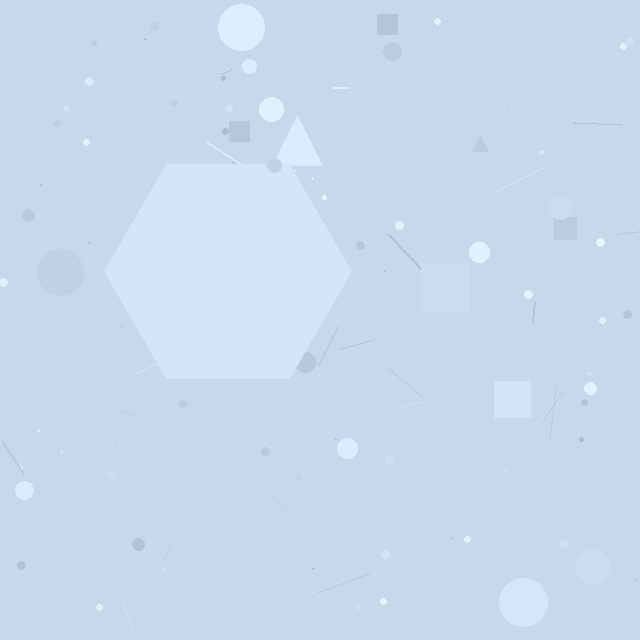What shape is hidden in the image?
A hexagon is hidden in the image.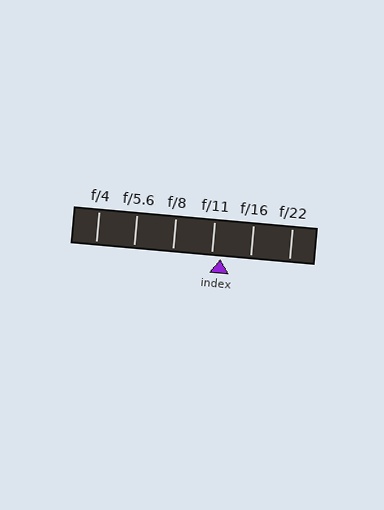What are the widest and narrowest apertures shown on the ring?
The widest aperture shown is f/4 and the narrowest is f/22.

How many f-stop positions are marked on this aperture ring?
There are 6 f-stop positions marked.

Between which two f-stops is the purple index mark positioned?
The index mark is between f/11 and f/16.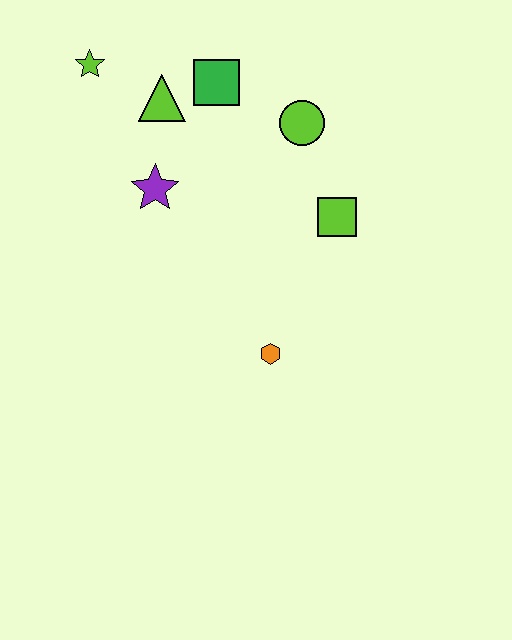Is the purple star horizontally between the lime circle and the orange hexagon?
No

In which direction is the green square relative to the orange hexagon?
The green square is above the orange hexagon.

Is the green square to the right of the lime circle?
No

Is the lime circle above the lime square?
Yes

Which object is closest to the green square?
The lime triangle is closest to the green square.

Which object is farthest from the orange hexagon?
The lime star is farthest from the orange hexagon.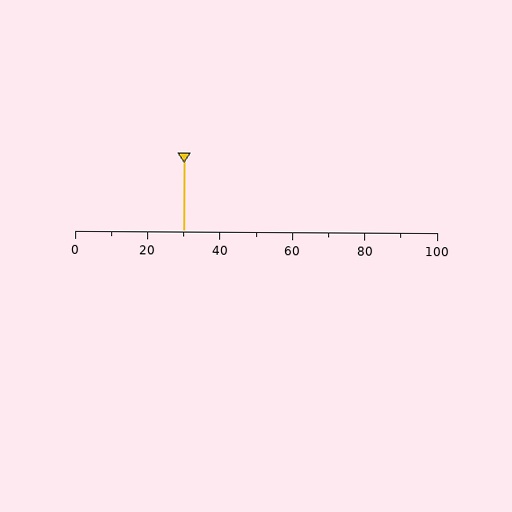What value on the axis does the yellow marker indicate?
The marker indicates approximately 30.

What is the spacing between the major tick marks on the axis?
The major ticks are spaced 20 apart.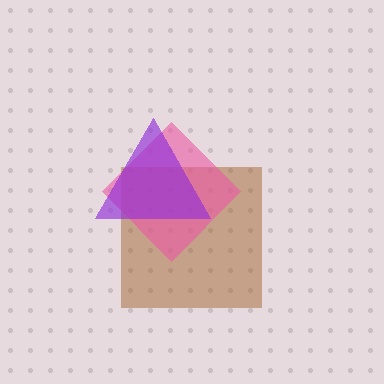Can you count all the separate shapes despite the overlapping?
Yes, there are 3 separate shapes.